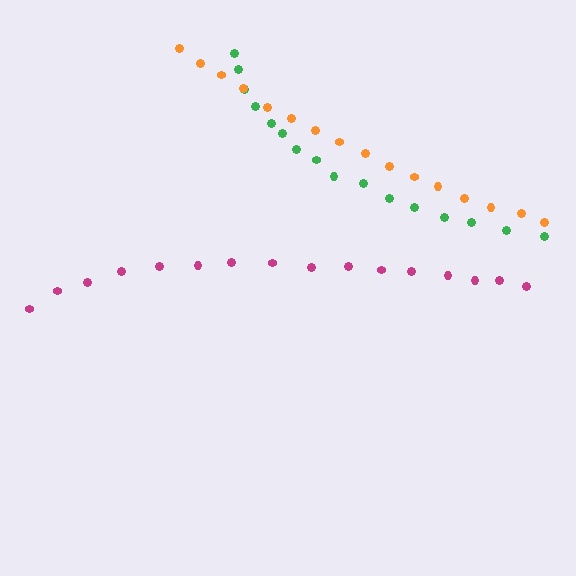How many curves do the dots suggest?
There are 3 distinct paths.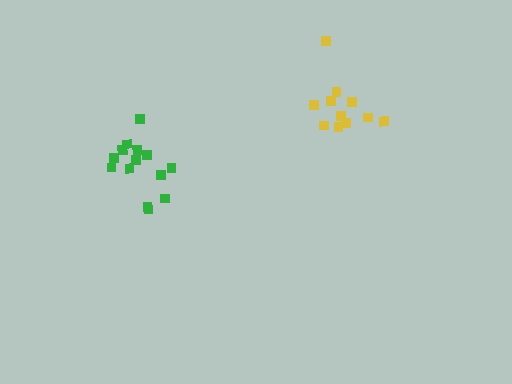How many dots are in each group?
Group 1: 11 dots, Group 2: 14 dots (25 total).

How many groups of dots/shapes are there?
There are 2 groups.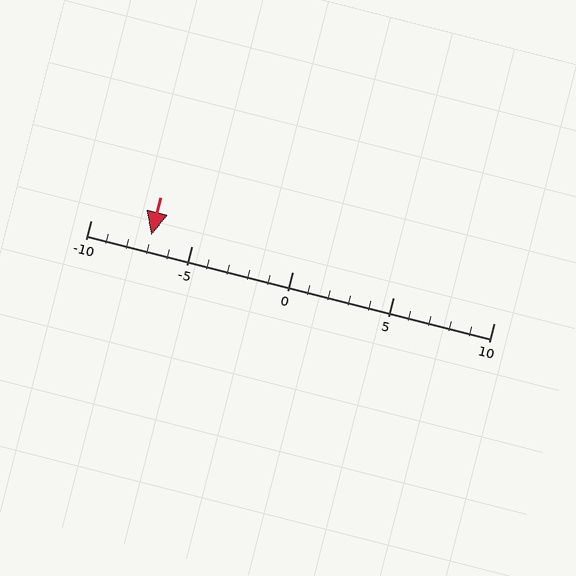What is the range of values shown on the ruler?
The ruler shows values from -10 to 10.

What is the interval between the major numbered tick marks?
The major tick marks are spaced 5 units apart.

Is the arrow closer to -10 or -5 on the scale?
The arrow is closer to -5.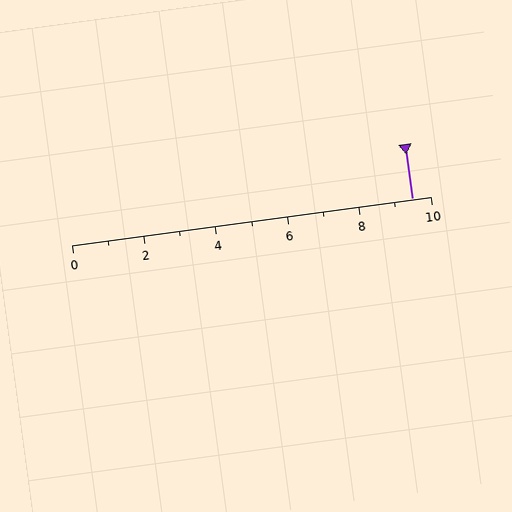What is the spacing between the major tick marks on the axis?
The major ticks are spaced 2 apart.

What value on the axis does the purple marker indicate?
The marker indicates approximately 9.5.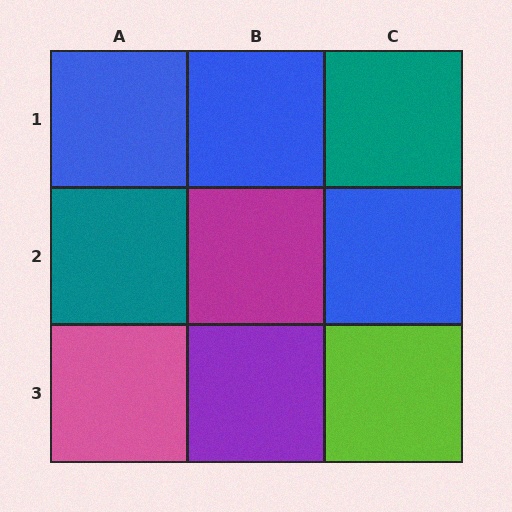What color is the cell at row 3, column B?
Purple.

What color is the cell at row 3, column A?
Pink.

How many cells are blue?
3 cells are blue.